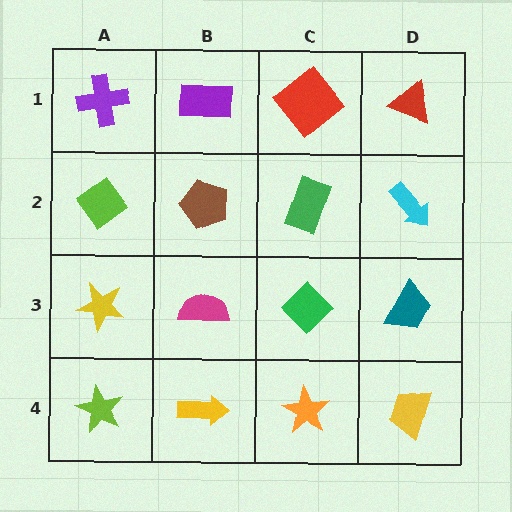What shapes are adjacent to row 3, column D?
A cyan arrow (row 2, column D), a yellow trapezoid (row 4, column D), a green diamond (row 3, column C).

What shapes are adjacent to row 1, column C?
A green rectangle (row 2, column C), a purple rectangle (row 1, column B), a red triangle (row 1, column D).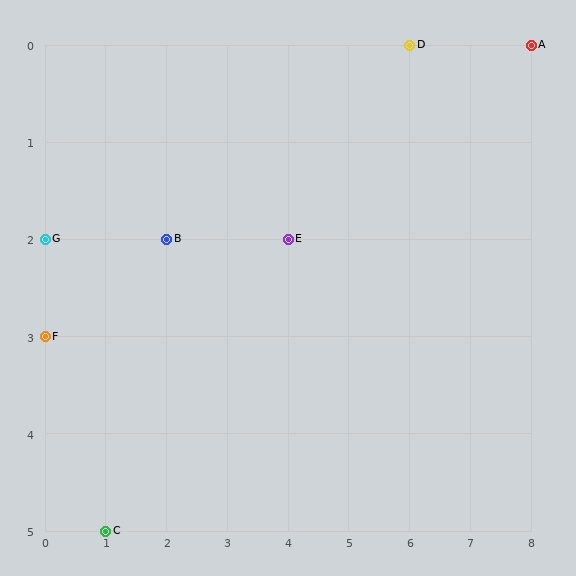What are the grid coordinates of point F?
Point F is at grid coordinates (0, 3).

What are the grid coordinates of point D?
Point D is at grid coordinates (6, 0).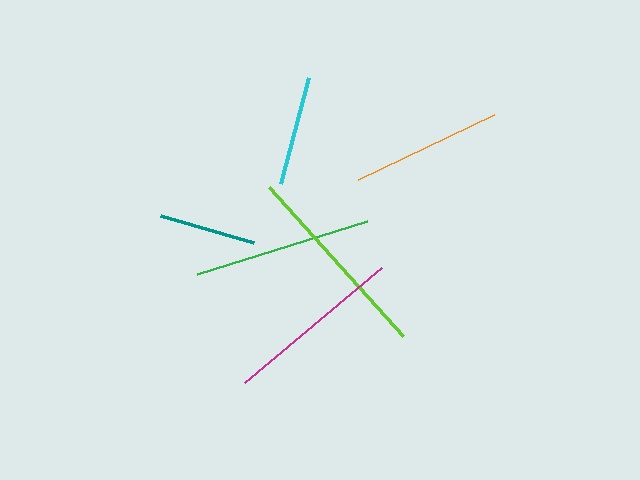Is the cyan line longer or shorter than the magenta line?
The magenta line is longer than the cyan line.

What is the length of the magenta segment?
The magenta segment is approximately 179 pixels long.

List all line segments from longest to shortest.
From longest to shortest: lime, magenta, green, orange, cyan, teal.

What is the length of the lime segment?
The lime segment is approximately 200 pixels long.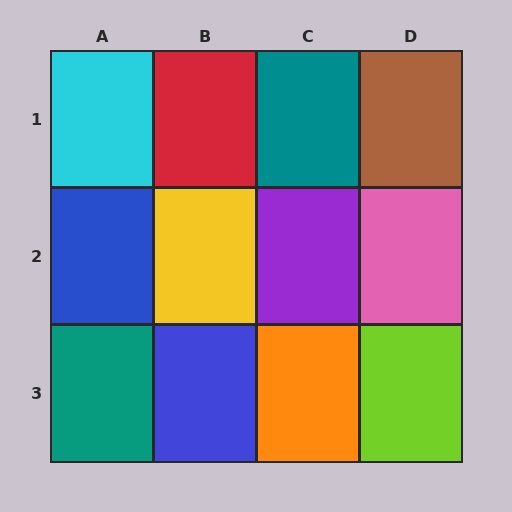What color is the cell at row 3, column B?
Blue.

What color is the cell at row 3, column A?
Teal.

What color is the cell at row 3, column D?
Lime.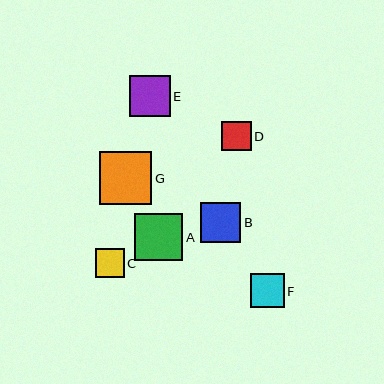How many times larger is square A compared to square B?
Square A is approximately 1.2 times the size of square B.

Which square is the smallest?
Square C is the smallest with a size of approximately 29 pixels.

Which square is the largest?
Square G is the largest with a size of approximately 53 pixels.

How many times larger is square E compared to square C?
Square E is approximately 1.4 times the size of square C.